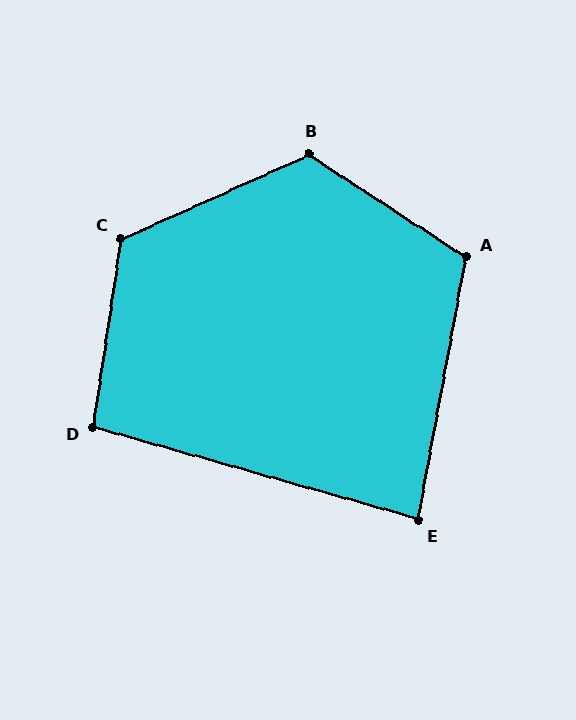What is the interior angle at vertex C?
Approximately 123 degrees (obtuse).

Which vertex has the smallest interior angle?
E, at approximately 85 degrees.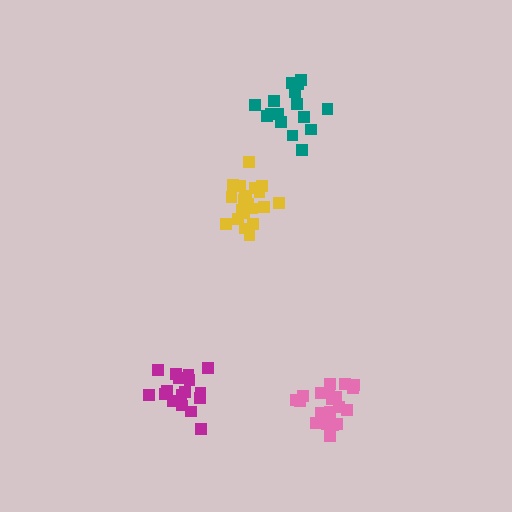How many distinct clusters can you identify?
There are 4 distinct clusters.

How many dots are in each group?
Group 1: 18 dots, Group 2: 16 dots, Group 3: 21 dots, Group 4: 21 dots (76 total).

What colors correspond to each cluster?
The clusters are colored: magenta, teal, yellow, pink.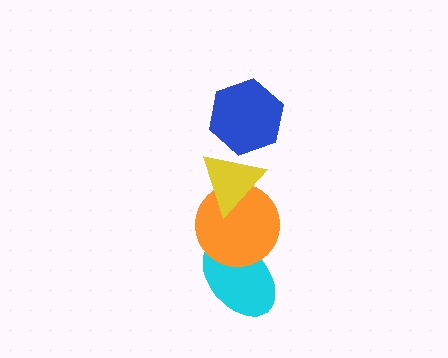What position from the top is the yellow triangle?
The yellow triangle is 2nd from the top.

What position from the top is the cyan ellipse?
The cyan ellipse is 4th from the top.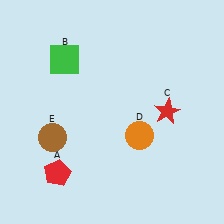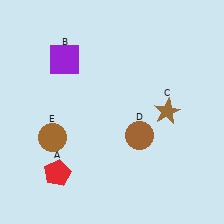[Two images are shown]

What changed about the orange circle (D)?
In Image 1, D is orange. In Image 2, it changed to brown.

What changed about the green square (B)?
In Image 1, B is green. In Image 2, it changed to purple.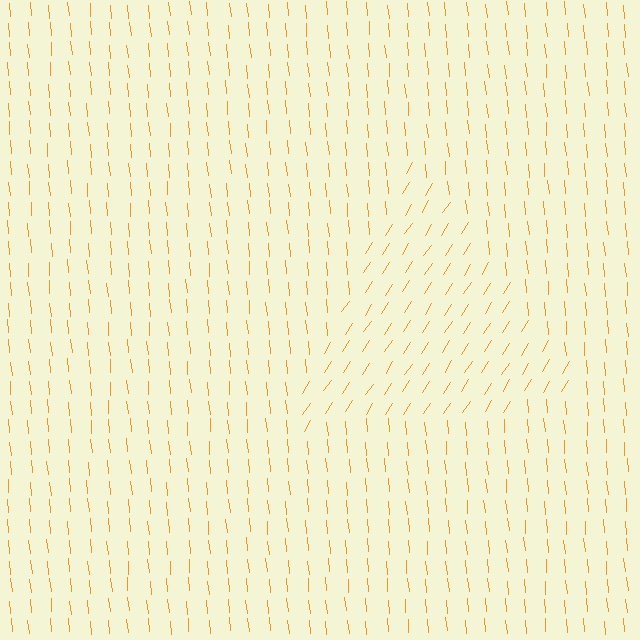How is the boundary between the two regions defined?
The boundary is defined purely by a change in line orientation (approximately 37 degrees difference). All lines are the same color and thickness.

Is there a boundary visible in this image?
Yes, there is a texture boundary formed by a change in line orientation.